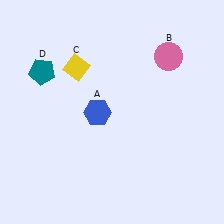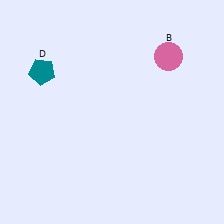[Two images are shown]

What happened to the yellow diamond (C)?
The yellow diamond (C) was removed in Image 2. It was in the top-left area of Image 1.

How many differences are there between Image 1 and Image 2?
There are 2 differences between the two images.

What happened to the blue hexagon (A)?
The blue hexagon (A) was removed in Image 2. It was in the bottom-left area of Image 1.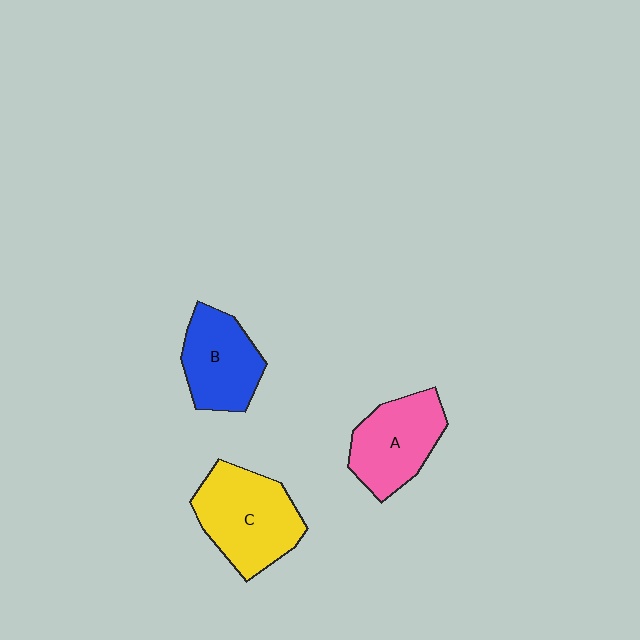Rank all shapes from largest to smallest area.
From largest to smallest: C (yellow), A (pink), B (blue).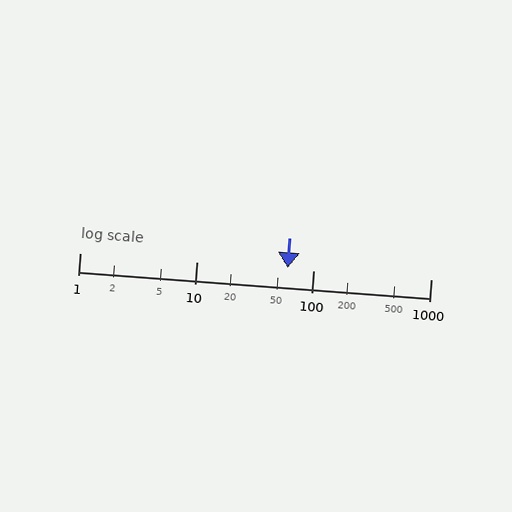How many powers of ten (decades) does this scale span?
The scale spans 3 decades, from 1 to 1000.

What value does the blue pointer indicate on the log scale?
The pointer indicates approximately 60.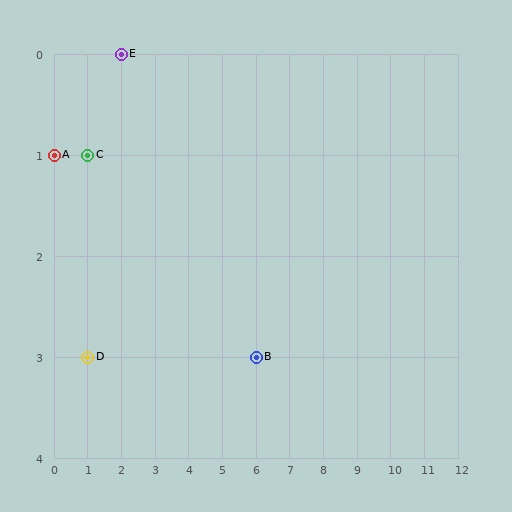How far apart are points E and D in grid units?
Points E and D are 1 column and 3 rows apart (about 3.2 grid units diagonally).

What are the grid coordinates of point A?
Point A is at grid coordinates (0, 1).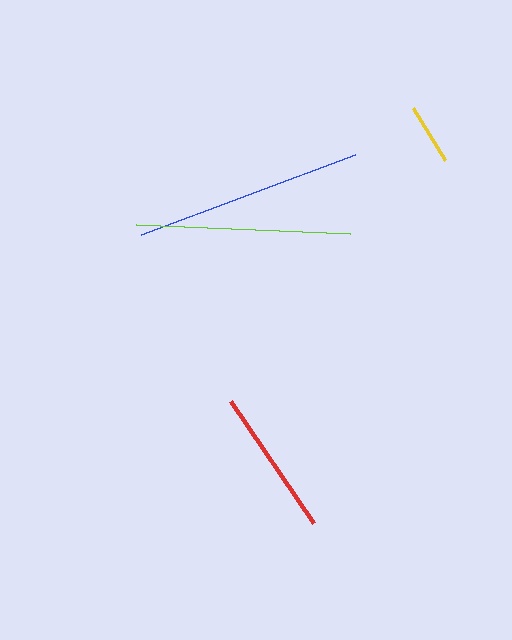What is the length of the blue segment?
The blue segment is approximately 229 pixels long.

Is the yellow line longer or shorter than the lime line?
The lime line is longer than the yellow line.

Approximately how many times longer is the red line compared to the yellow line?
The red line is approximately 2.4 times the length of the yellow line.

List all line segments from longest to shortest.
From longest to shortest: blue, lime, red, yellow.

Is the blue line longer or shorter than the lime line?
The blue line is longer than the lime line.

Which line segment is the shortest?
The yellow line is the shortest at approximately 61 pixels.